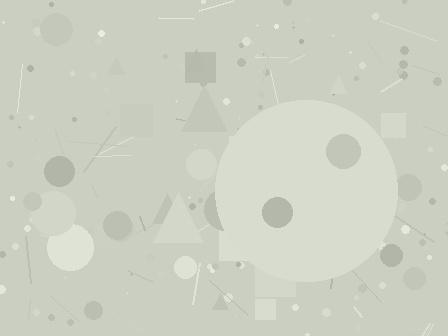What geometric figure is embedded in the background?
A circle is embedded in the background.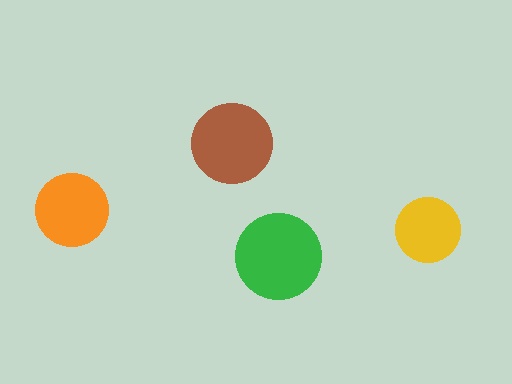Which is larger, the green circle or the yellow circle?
The green one.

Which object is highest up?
The brown circle is topmost.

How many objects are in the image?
There are 4 objects in the image.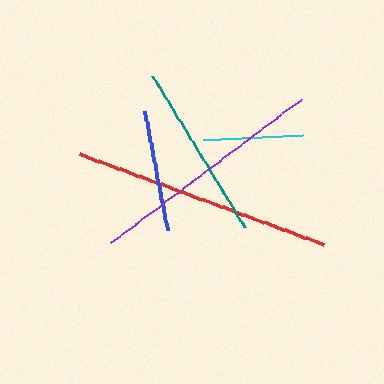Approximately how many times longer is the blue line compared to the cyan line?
The blue line is approximately 1.2 times the length of the cyan line.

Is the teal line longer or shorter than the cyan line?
The teal line is longer than the cyan line.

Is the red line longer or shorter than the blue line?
The red line is longer than the blue line.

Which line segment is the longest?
The red line is the longest at approximately 259 pixels.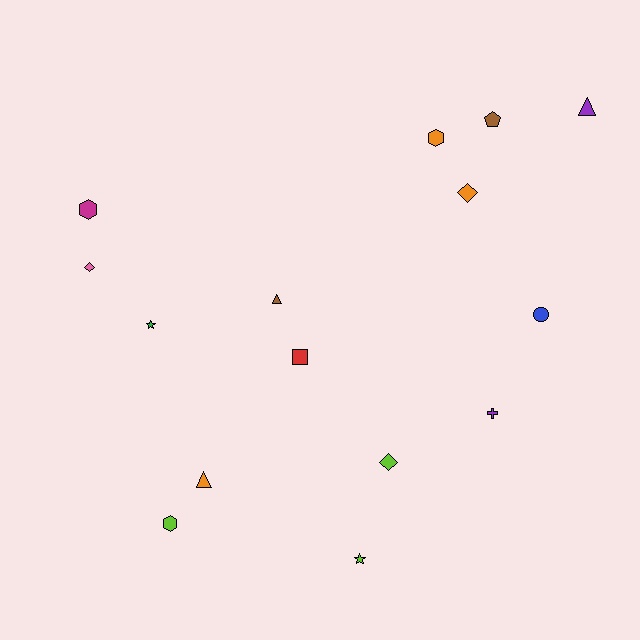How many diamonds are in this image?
There are 3 diamonds.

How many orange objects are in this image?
There are 3 orange objects.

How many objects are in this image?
There are 15 objects.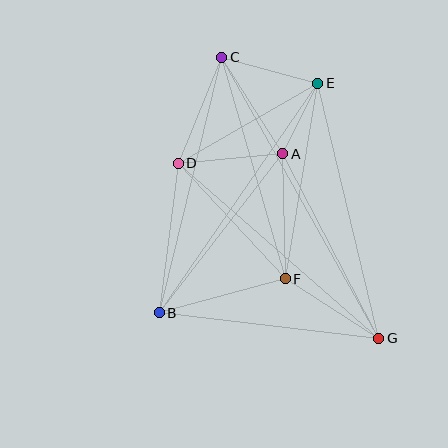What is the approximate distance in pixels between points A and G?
The distance between A and G is approximately 208 pixels.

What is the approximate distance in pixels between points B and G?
The distance between B and G is approximately 221 pixels.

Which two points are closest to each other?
Points A and E are closest to each other.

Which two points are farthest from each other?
Points C and G are farthest from each other.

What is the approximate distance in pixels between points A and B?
The distance between A and B is approximately 201 pixels.